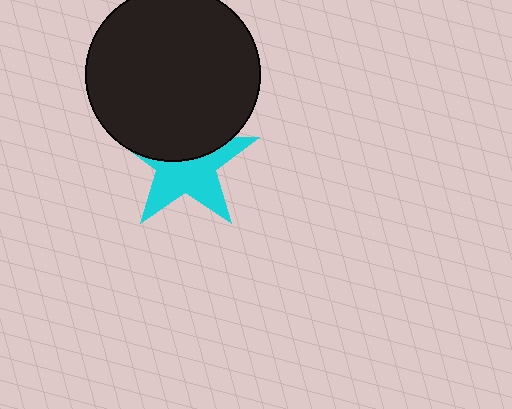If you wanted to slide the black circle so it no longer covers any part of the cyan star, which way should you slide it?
Slide it up — that is the most direct way to separate the two shapes.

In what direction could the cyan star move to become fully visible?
The cyan star could move down. That would shift it out from behind the black circle entirely.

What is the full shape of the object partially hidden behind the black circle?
The partially hidden object is a cyan star.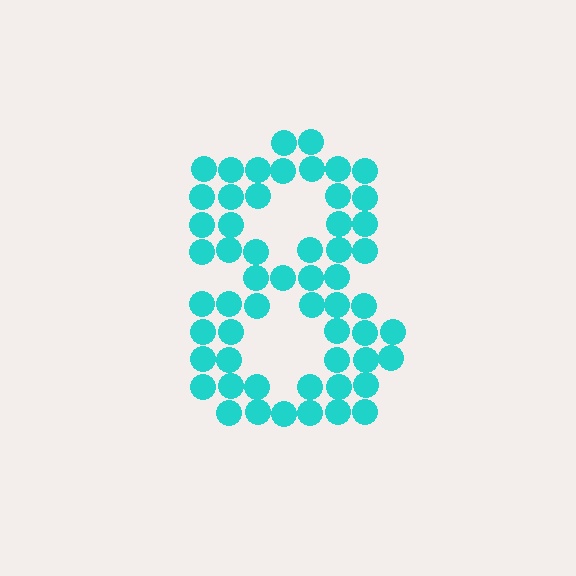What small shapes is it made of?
It is made of small circles.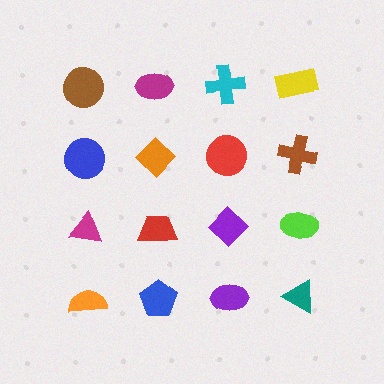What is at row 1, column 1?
A brown circle.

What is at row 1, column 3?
A cyan cross.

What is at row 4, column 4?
A teal triangle.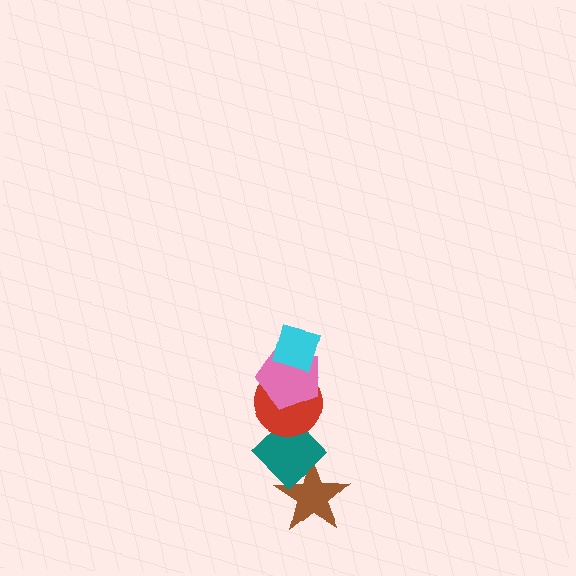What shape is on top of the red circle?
The pink pentagon is on top of the red circle.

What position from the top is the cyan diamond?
The cyan diamond is 1st from the top.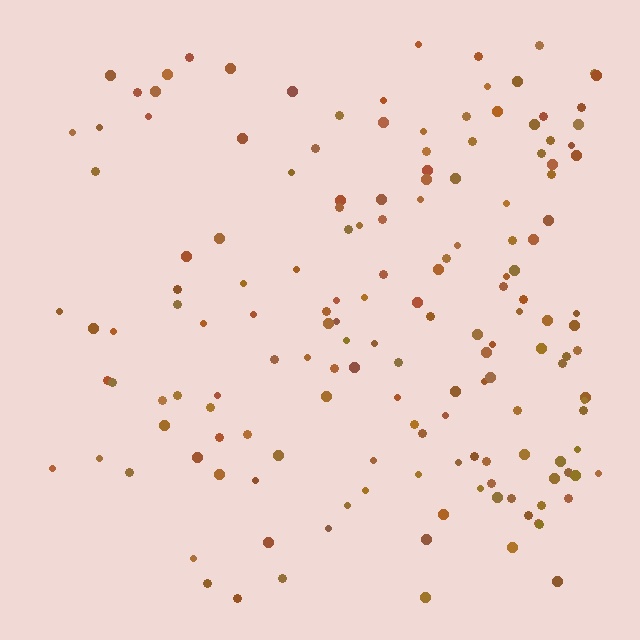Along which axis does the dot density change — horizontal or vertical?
Horizontal.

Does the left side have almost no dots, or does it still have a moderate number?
Still a moderate number, just noticeably fewer than the right.